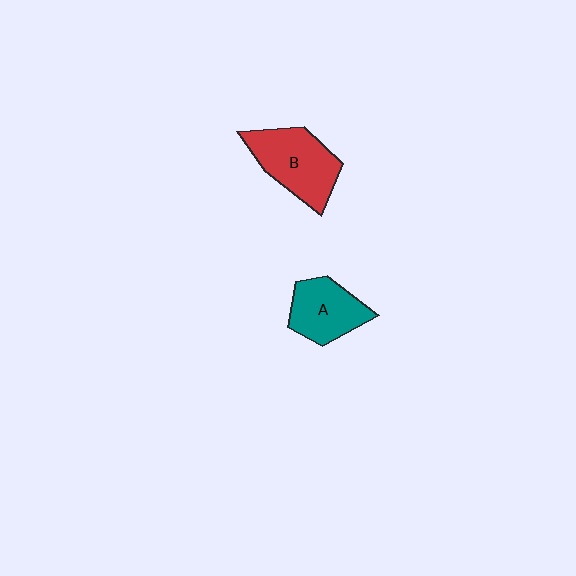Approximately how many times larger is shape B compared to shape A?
Approximately 1.3 times.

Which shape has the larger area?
Shape B (red).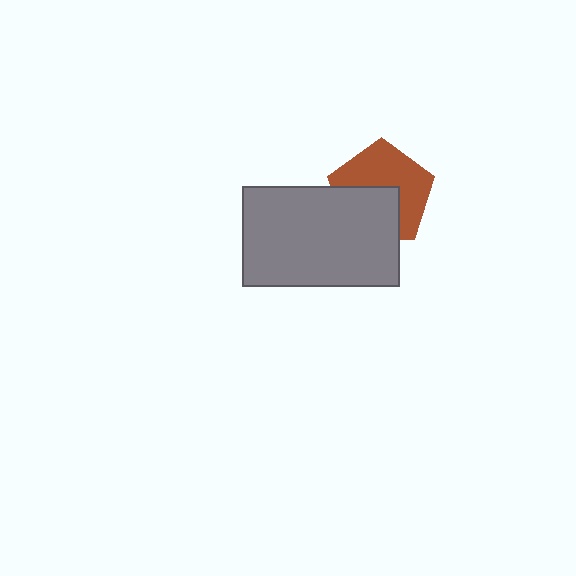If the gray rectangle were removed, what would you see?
You would see the complete brown pentagon.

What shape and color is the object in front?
The object in front is a gray rectangle.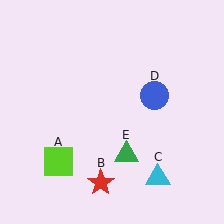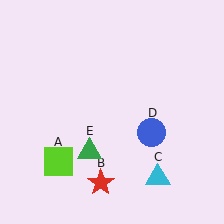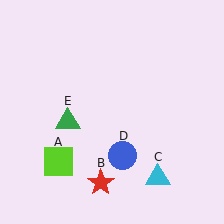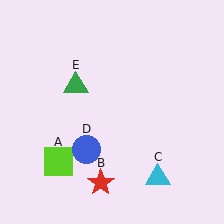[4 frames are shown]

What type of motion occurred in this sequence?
The blue circle (object D), green triangle (object E) rotated clockwise around the center of the scene.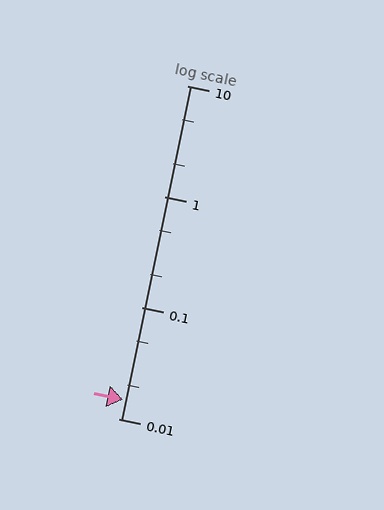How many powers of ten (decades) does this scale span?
The scale spans 3 decades, from 0.01 to 10.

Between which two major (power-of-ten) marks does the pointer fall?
The pointer is between 0.01 and 0.1.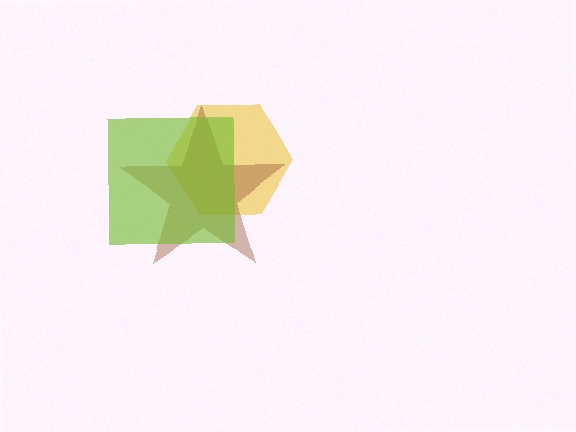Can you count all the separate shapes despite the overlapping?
Yes, there are 3 separate shapes.